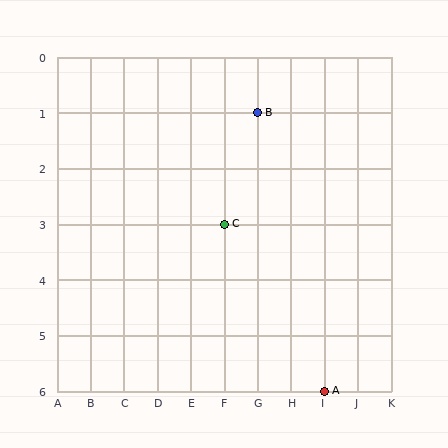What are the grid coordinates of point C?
Point C is at grid coordinates (F, 3).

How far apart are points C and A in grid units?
Points C and A are 3 columns and 3 rows apart (about 4.2 grid units diagonally).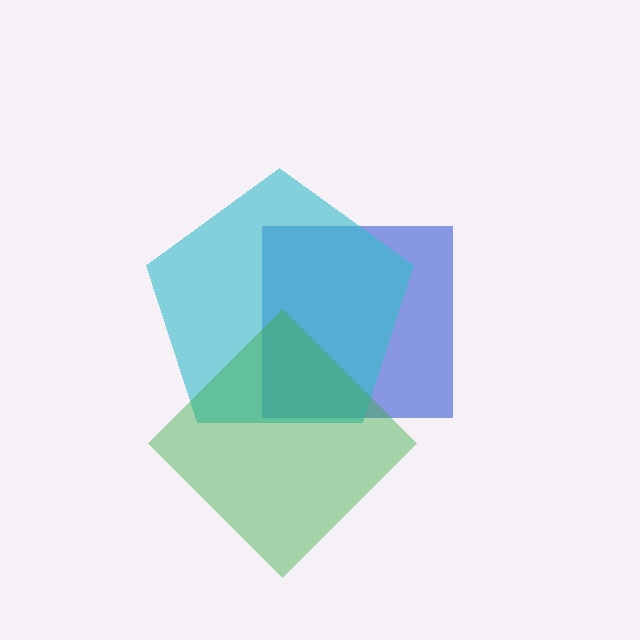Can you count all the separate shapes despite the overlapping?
Yes, there are 3 separate shapes.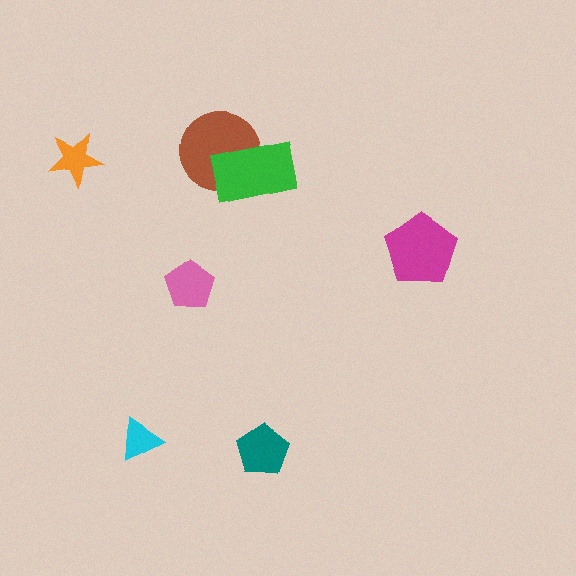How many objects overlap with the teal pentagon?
0 objects overlap with the teal pentagon.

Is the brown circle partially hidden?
Yes, it is partially covered by another shape.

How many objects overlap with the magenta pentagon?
0 objects overlap with the magenta pentagon.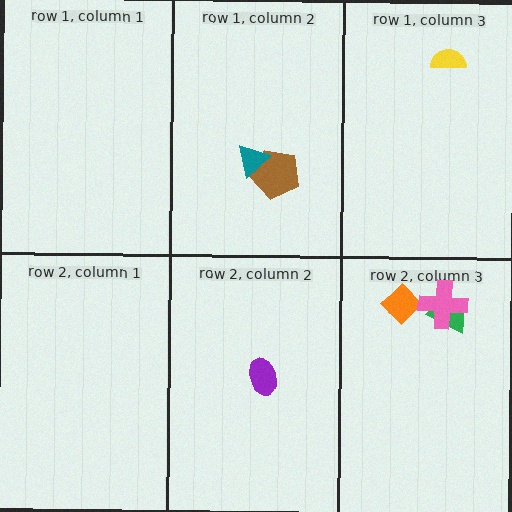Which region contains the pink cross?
The row 2, column 3 region.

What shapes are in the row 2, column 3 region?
The orange diamond, the green trapezoid, the pink cross.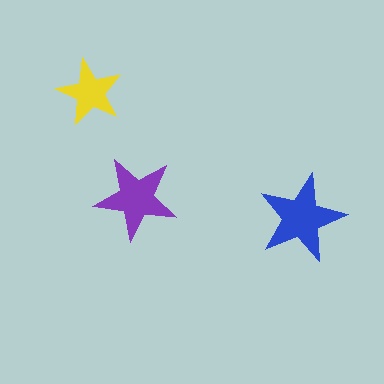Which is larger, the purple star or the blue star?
The blue one.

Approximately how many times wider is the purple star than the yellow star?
About 1.5 times wider.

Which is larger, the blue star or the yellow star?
The blue one.